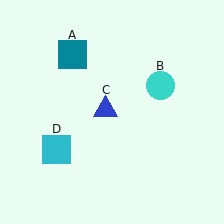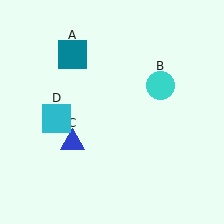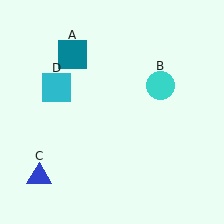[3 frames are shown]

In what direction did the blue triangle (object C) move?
The blue triangle (object C) moved down and to the left.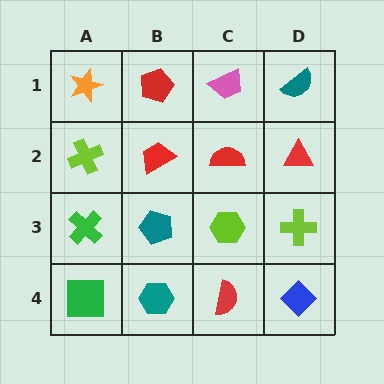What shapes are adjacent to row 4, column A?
A green cross (row 3, column A), a teal hexagon (row 4, column B).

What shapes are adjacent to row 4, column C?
A lime hexagon (row 3, column C), a teal hexagon (row 4, column B), a blue diamond (row 4, column D).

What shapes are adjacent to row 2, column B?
A red pentagon (row 1, column B), a teal pentagon (row 3, column B), a lime cross (row 2, column A), a red semicircle (row 2, column C).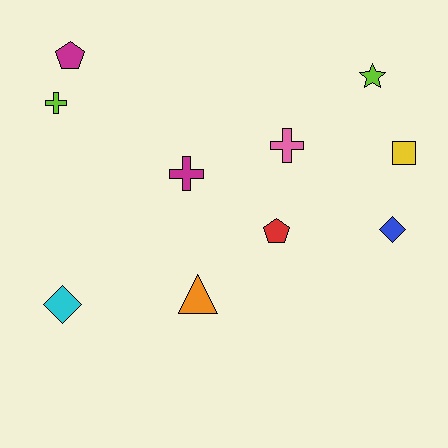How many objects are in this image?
There are 10 objects.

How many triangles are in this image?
There is 1 triangle.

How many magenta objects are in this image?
There are 2 magenta objects.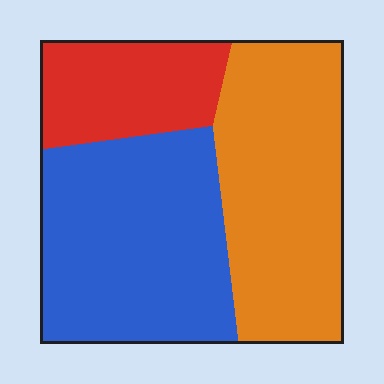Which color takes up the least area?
Red, at roughly 20%.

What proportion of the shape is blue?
Blue takes up about two fifths (2/5) of the shape.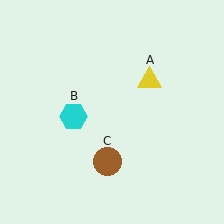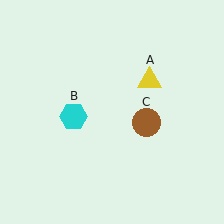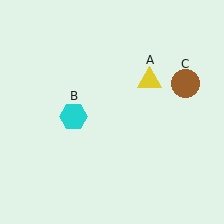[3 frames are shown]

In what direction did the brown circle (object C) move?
The brown circle (object C) moved up and to the right.